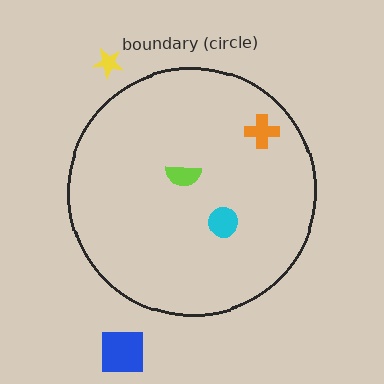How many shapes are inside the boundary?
3 inside, 2 outside.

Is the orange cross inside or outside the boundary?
Inside.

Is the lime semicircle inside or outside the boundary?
Inside.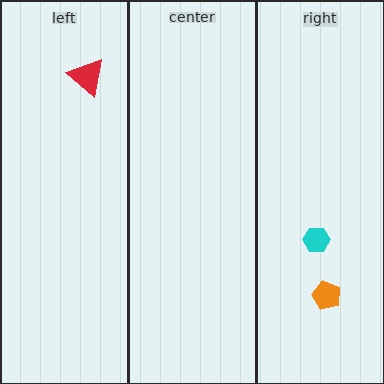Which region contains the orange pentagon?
The right region.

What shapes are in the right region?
The orange pentagon, the cyan hexagon.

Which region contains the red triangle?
The left region.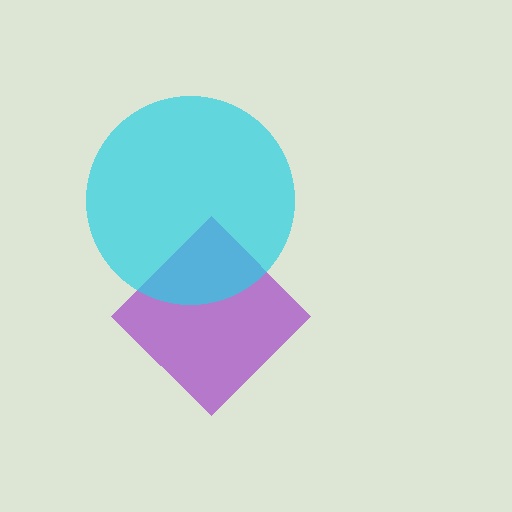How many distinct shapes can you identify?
There are 2 distinct shapes: a purple diamond, a cyan circle.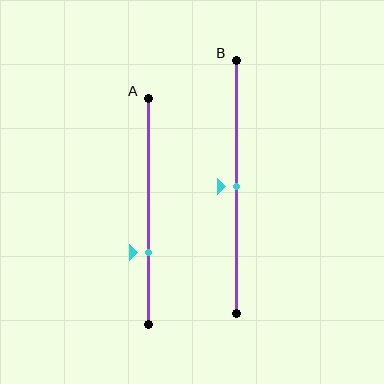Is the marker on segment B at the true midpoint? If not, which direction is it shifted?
Yes, the marker on segment B is at the true midpoint.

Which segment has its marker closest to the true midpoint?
Segment B has its marker closest to the true midpoint.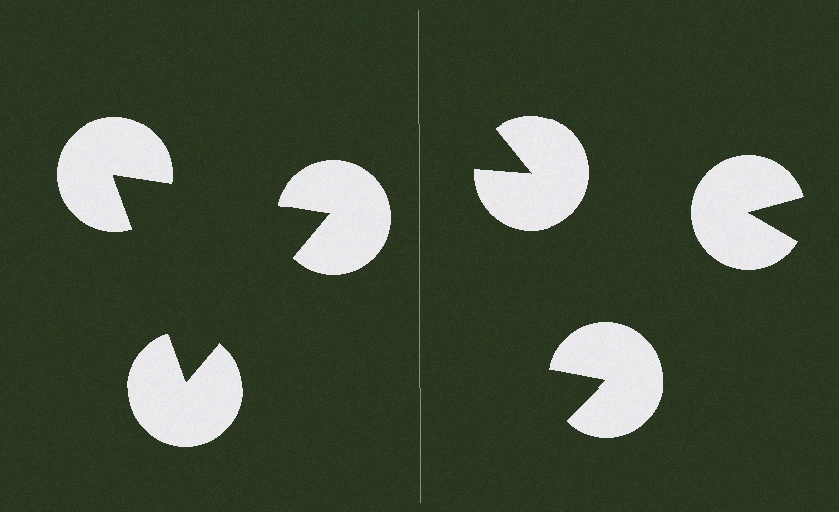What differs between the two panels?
The pac-man discs are positioned identically on both sides; only the wedge orientations differ. On the left they align to a triangle; on the right they are misaligned.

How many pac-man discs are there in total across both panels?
6 — 3 on each side.